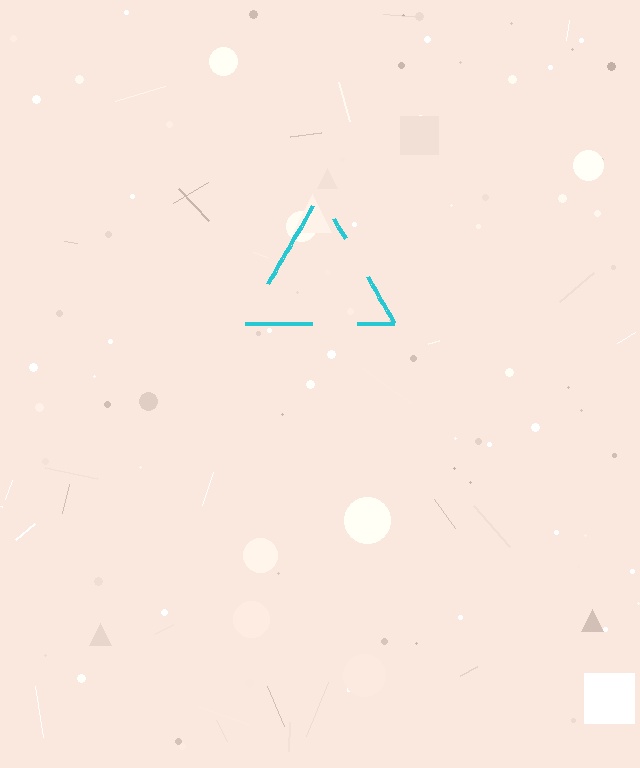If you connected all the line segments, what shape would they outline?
They would outline a triangle.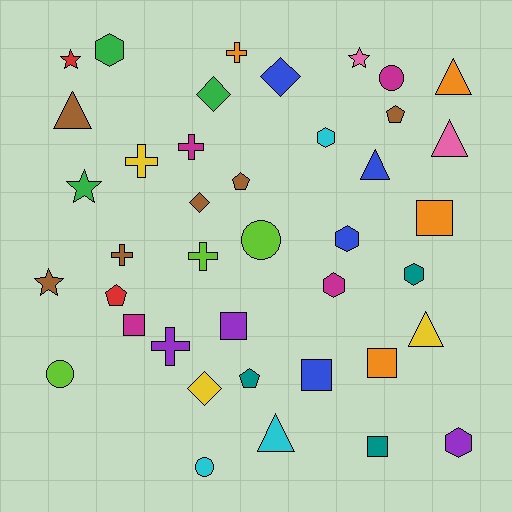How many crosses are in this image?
There are 6 crosses.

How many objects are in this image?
There are 40 objects.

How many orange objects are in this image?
There are 4 orange objects.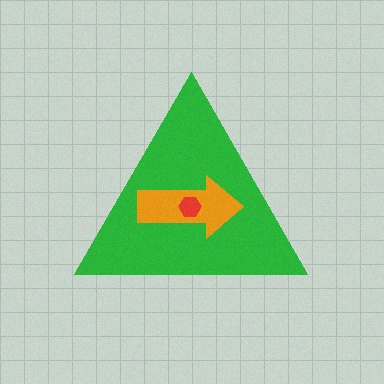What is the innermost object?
The red hexagon.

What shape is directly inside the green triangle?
The orange arrow.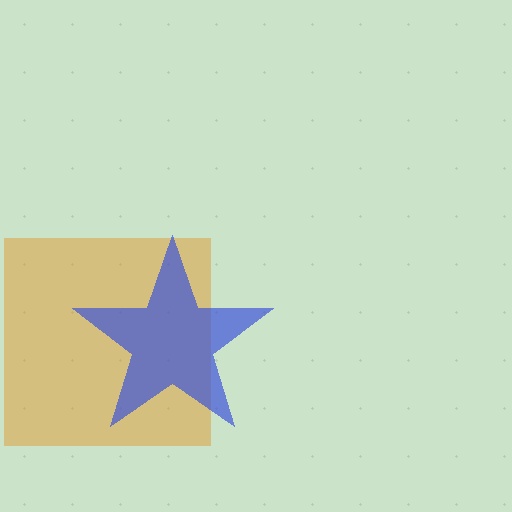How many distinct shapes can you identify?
There are 2 distinct shapes: an orange square, a blue star.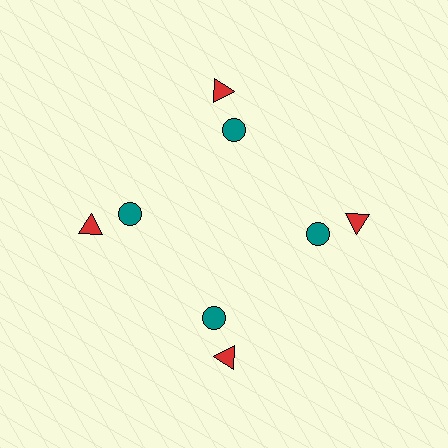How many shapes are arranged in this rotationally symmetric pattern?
There are 8 shapes, arranged in 4 groups of 2.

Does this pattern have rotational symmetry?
Yes, this pattern has 4-fold rotational symmetry. It looks the same after rotating 90 degrees around the center.